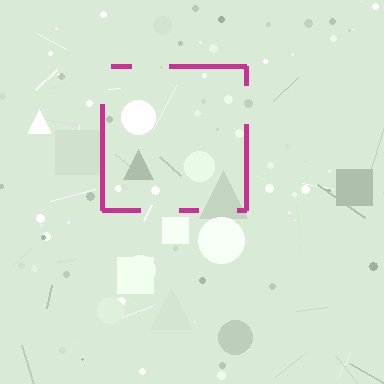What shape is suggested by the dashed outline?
The dashed outline suggests a square.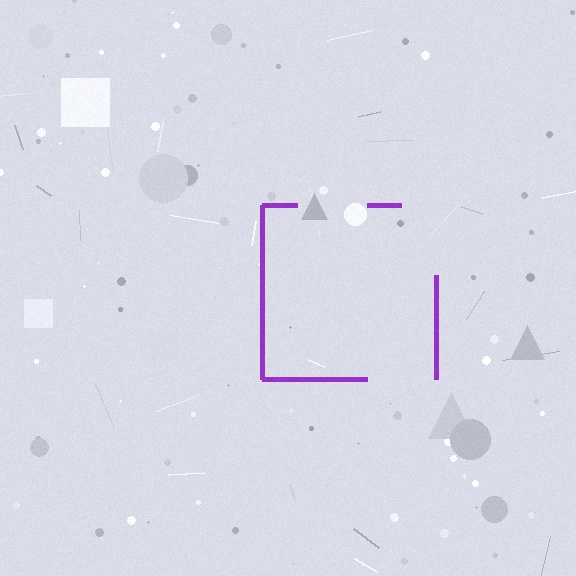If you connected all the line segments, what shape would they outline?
They would outline a square.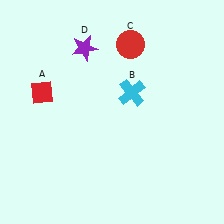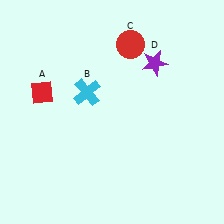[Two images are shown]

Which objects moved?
The objects that moved are: the cyan cross (B), the purple star (D).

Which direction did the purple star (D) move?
The purple star (D) moved right.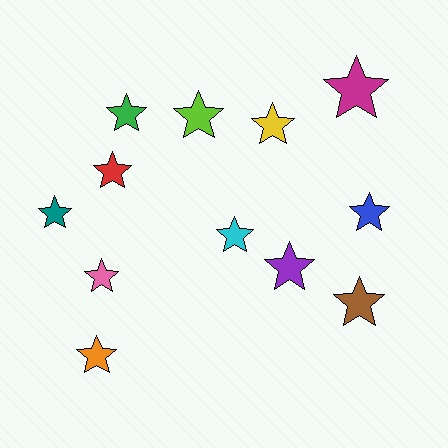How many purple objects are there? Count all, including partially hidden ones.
There is 1 purple object.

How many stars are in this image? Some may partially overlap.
There are 12 stars.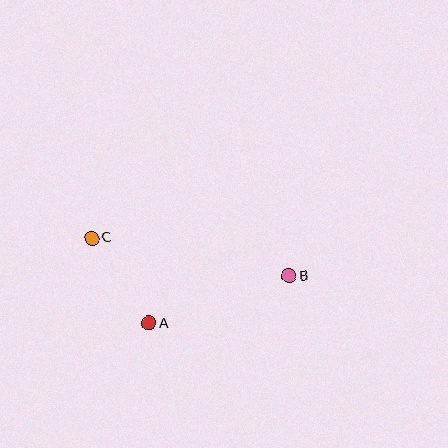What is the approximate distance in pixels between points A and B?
The distance between A and B is approximately 148 pixels.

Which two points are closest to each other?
Points A and C are closest to each other.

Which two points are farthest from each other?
Points B and C are farthest from each other.